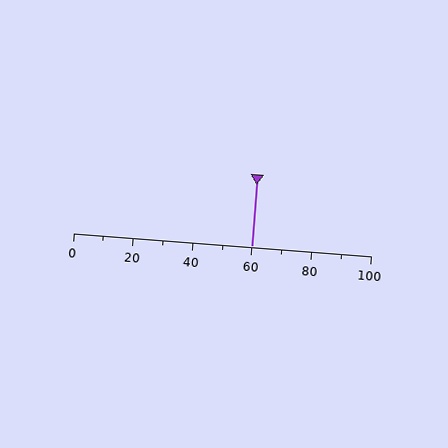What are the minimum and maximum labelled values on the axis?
The axis runs from 0 to 100.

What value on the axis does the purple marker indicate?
The marker indicates approximately 60.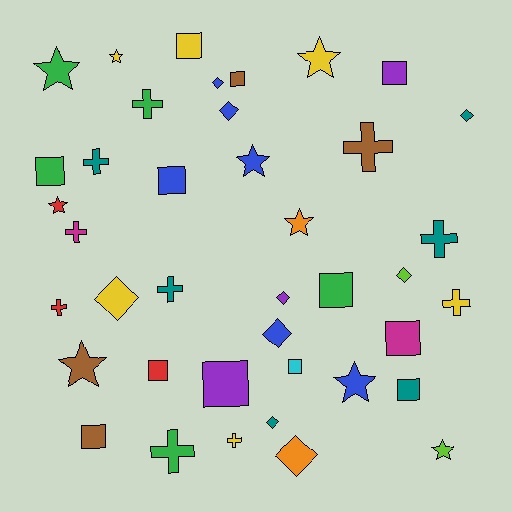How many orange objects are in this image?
There are 2 orange objects.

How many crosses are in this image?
There are 10 crosses.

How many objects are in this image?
There are 40 objects.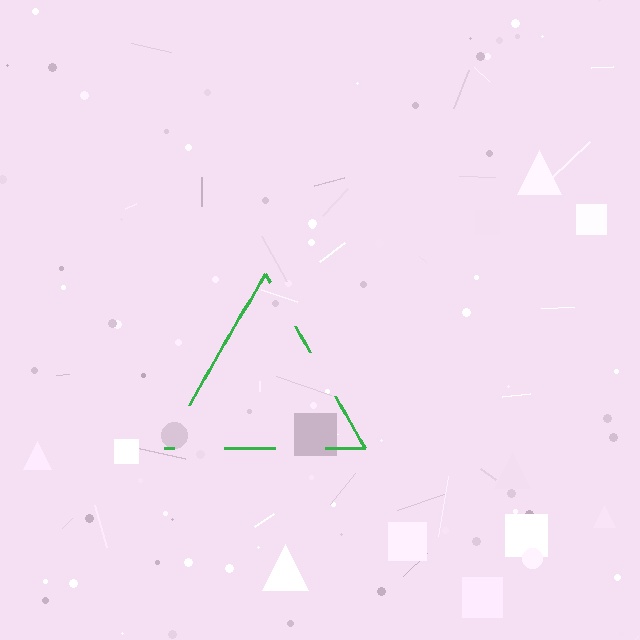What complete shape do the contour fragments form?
The contour fragments form a triangle.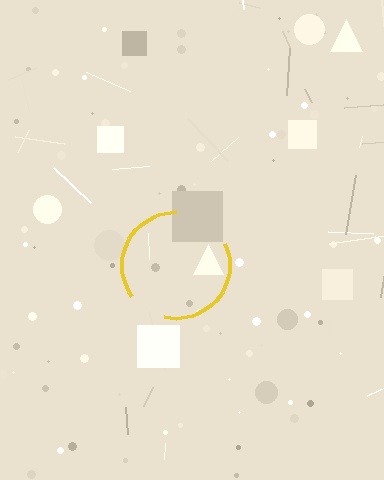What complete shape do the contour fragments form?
The contour fragments form a circle.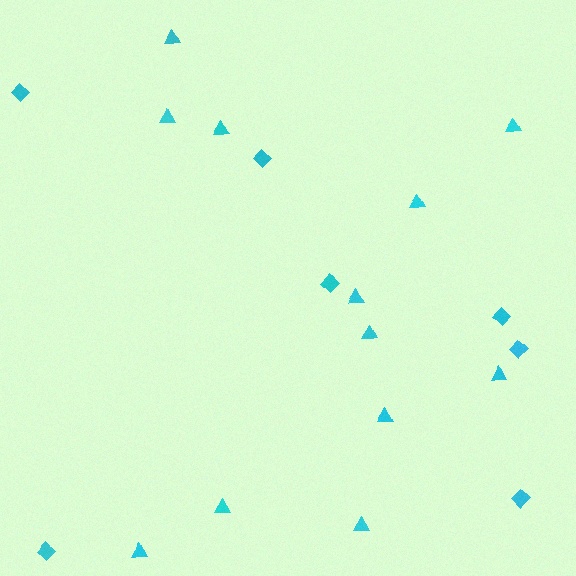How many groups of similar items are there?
There are 2 groups: one group of diamonds (7) and one group of triangles (12).